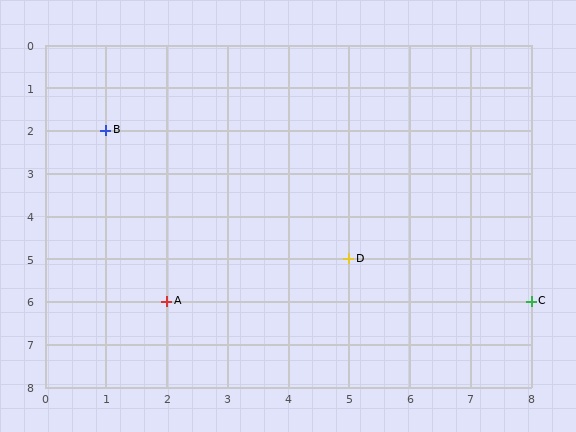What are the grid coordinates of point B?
Point B is at grid coordinates (1, 2).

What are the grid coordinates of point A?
Point A is at grid coordinates (2, 6).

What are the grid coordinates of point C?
Point C is at grid coordinates (8, 6).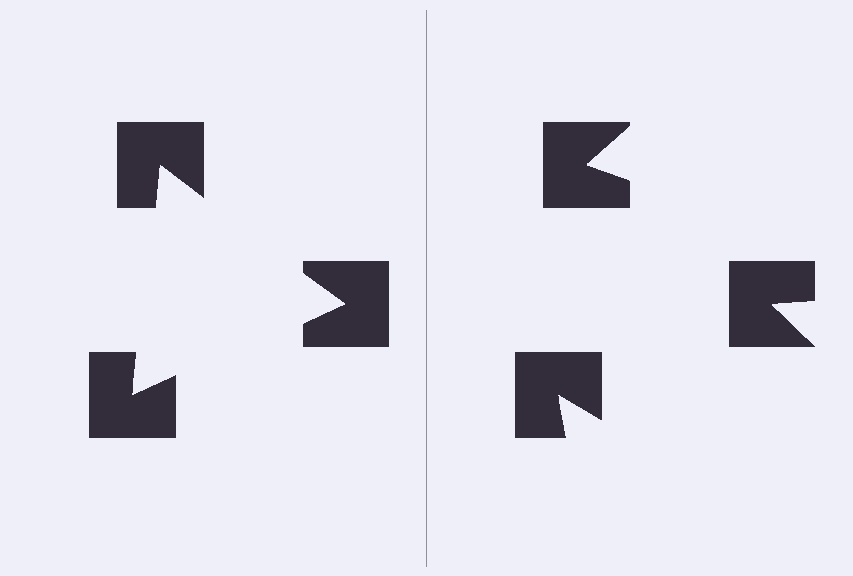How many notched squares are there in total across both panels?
6 — 3 on each side.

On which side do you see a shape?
An illusory triangle appears on the left side. On the right side the wedge cuts are rotated, so no coherent shape forms.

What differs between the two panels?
The notched squares are positioned identically on both sides; only the wedge orientations differ. On the left they align to a triangle; on the right they are misaligned.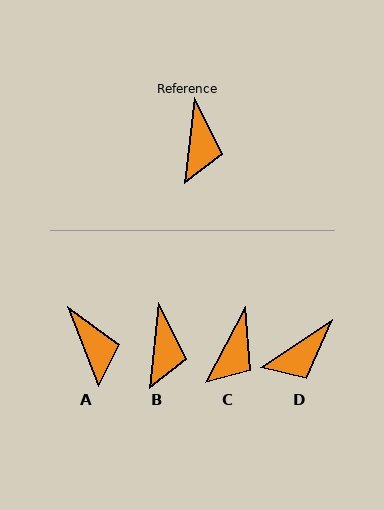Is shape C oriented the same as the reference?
No, it is off by about 21 degrees.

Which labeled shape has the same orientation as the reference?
B.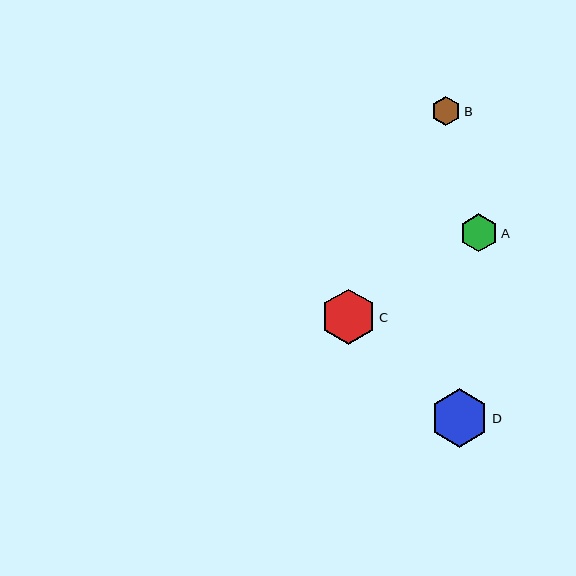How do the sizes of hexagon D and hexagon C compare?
Hexagon D and hexagon C are approximately the same size.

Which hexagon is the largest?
Hexagon D is the largest with a size of approximately 59 pixels.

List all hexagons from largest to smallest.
From largest to smallest: D, C, A, B.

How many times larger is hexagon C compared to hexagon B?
Hexagon C is approximately 1.9 times the size of hexagon B.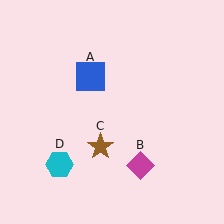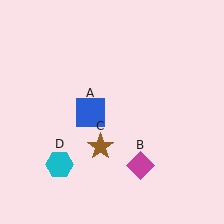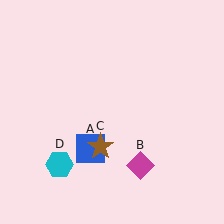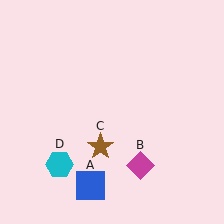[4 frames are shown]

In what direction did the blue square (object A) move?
The blue square (object A) moved down.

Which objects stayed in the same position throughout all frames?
Magenta diamond (object B) and brown star (object C) and cyan hexagon (object D) remained stationary.